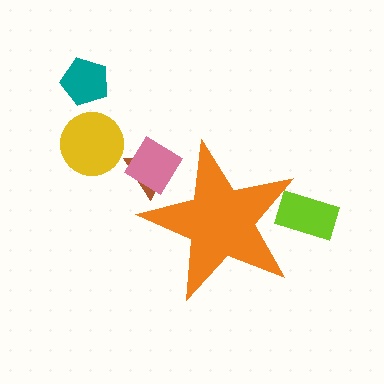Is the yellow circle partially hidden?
No, the yellow circle is fully visible.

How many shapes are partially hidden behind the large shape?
3 shapes are partially hidden.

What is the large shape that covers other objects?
An orange star.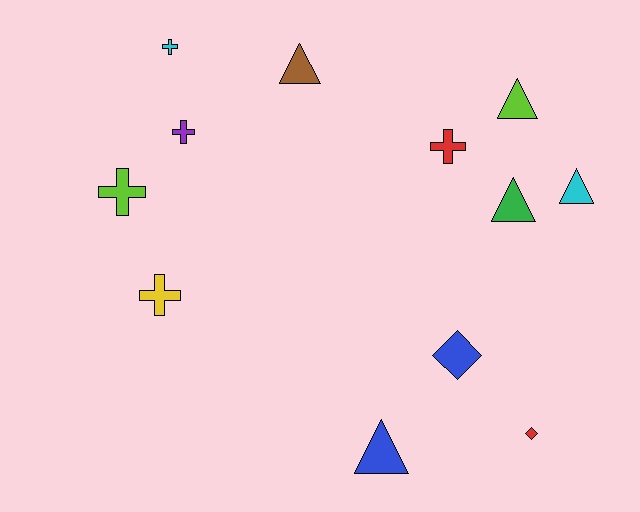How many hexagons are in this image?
There are no hexagons.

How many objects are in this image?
There are 12 objects.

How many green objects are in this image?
There is 1 green object.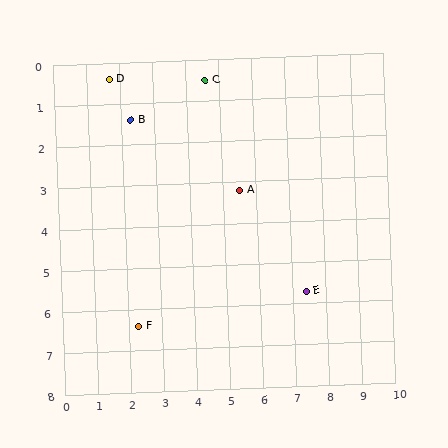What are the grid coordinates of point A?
Point A is at approximately (5.5, 3.2).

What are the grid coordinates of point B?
Point B is at approximately (2.3, 1.4).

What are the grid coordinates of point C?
Point C is at approximately (4.6, 0.5).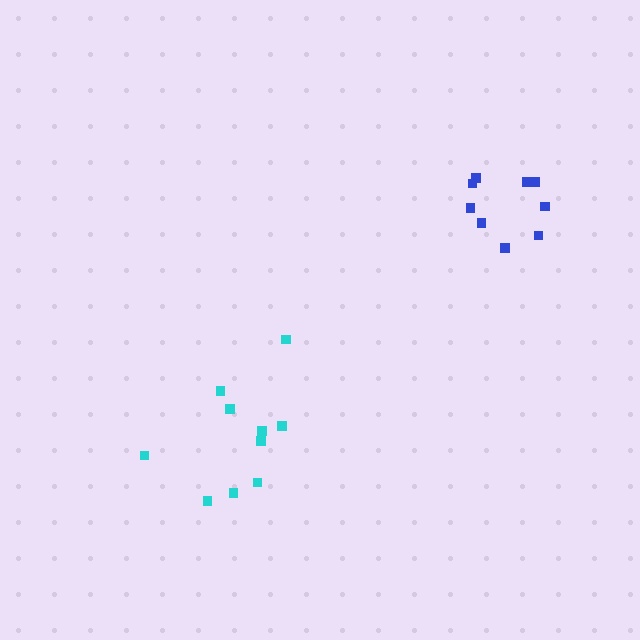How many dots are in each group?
Group 1: 10 dots, Group 2: 9 dots (19 total).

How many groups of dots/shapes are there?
There are 2 groups.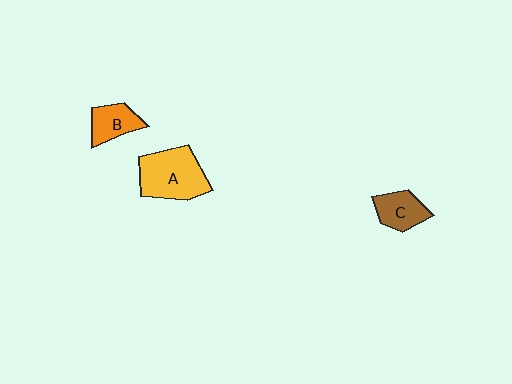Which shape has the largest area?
Shape A (yellow).